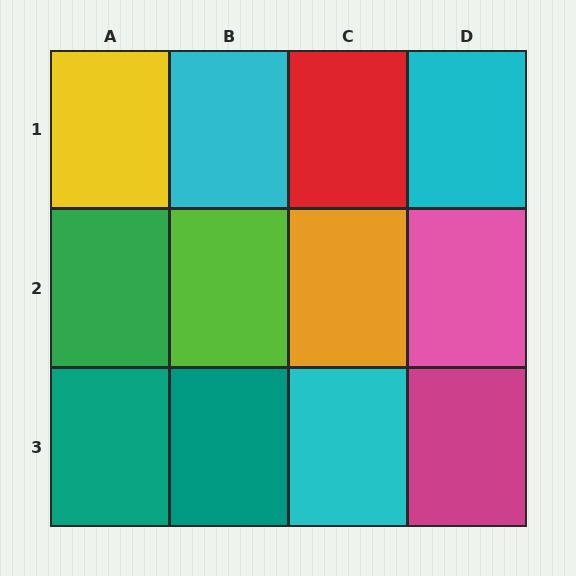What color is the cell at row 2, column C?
Orange.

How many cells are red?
1 cell is red.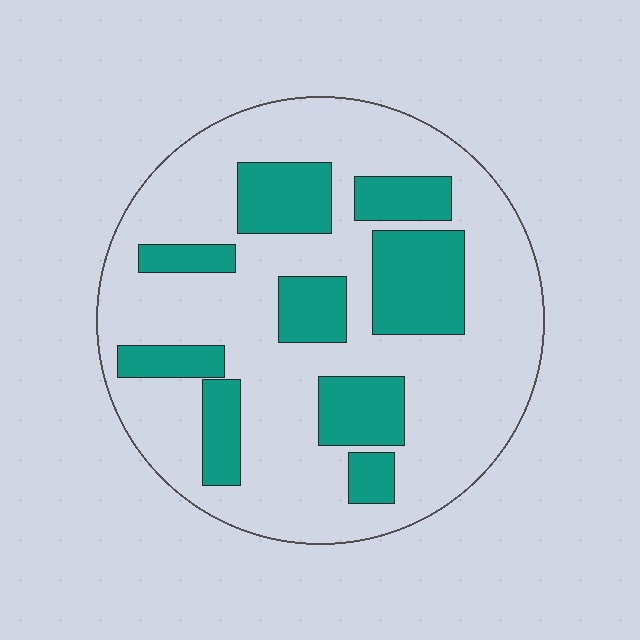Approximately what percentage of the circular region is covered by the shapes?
Approximately 30%.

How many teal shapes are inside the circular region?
9.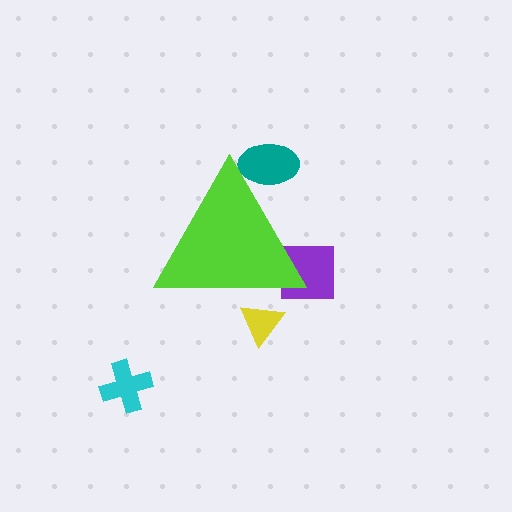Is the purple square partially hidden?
Yes, the purple square is partially hidden behind the lime triangle.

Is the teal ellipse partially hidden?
Yes, the teal ellipse is partially hidden behind the lime triangle.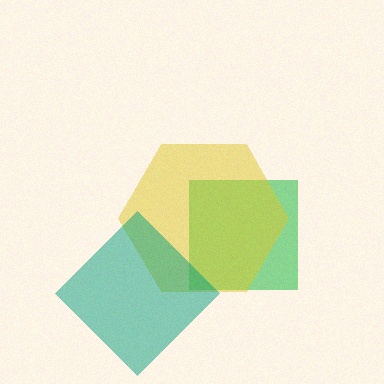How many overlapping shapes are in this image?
There are 3 overlapping shapes in the image.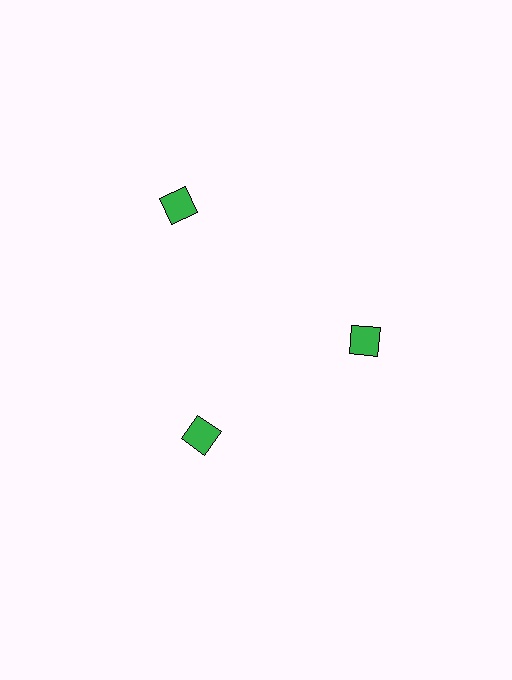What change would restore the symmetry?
The symmetry would be restored by moving it inward, back onto the ring so that all 3 diamonds sit at equal angles and equal distance from the center.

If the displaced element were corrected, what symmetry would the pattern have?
It would have 3-fold rotational symmetry — the pattern would map onto itself every 120 degrees.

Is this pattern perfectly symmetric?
No. The 3 green diamonds are arranged in a ring, but one element near the 11 o'clock position is pushed outward from the center, breaking the 3-fold rotational symmetry.